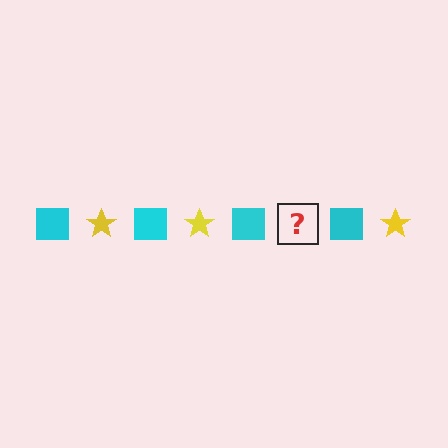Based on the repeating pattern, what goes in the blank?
The blank should be a yellow star.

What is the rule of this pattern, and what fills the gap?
The rule is that the pattern alternates between cyan square and yellow star. The gap should be filled with a yellow star.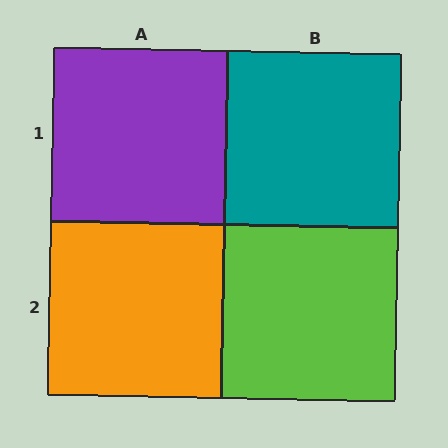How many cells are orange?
1 cell is orange.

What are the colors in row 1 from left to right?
Purple, teal.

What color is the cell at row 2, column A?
Orange.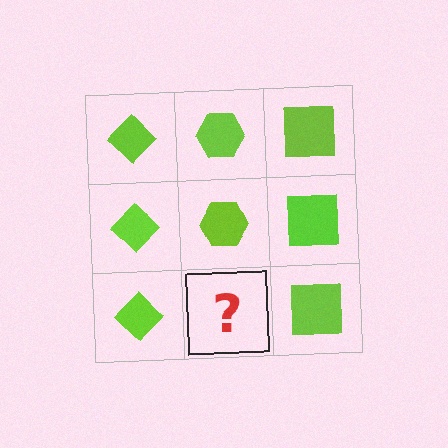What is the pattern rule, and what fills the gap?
The rule is that each column has a consistent shape. The gap should be filled with a lime hexagon.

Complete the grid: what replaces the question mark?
The question mark should be replaced with a lime hexagon.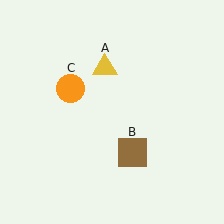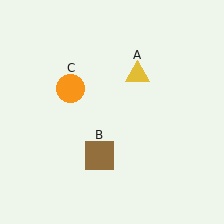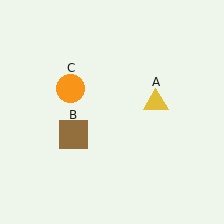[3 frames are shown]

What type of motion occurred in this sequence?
The yellow triangle (object A), brown square (object B) rotated clockwise around the center of the scene.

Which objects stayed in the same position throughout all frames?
Orange circle (object C) remained stationary.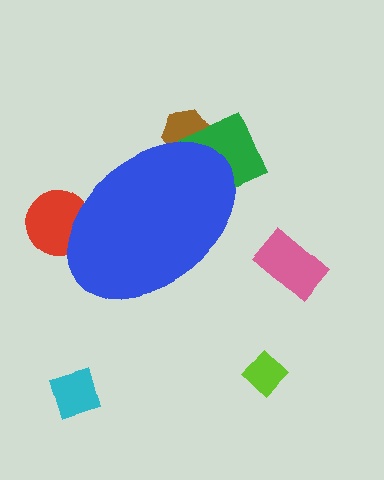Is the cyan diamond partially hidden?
No, the cyan diamond is fully visible.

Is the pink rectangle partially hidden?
No, the pink rectangle is fully visible.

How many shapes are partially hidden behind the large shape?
3 shapes are partially hidden.